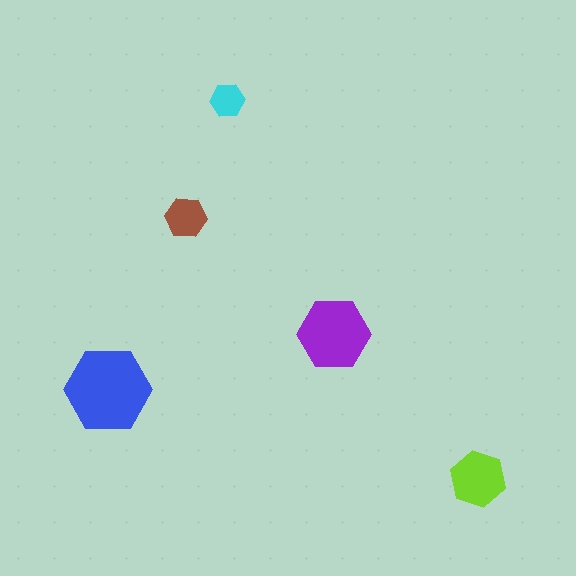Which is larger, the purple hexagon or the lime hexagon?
The purple one.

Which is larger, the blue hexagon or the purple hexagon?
The blue one.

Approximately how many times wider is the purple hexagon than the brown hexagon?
About 2 times wider.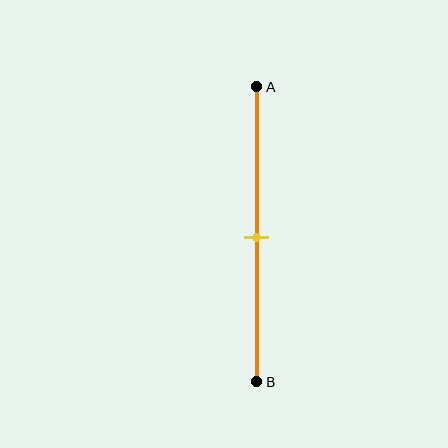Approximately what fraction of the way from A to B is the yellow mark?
The yellow mark is approximately 50% of the way from A to B.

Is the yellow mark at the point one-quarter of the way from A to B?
No, the mark is at about 50% from A, not at the 25% one-quarter point.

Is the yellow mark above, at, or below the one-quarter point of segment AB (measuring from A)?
The yellow mark is below the one-quarter point of segment AB.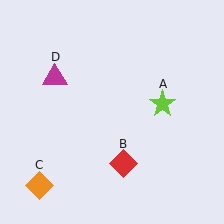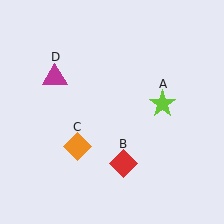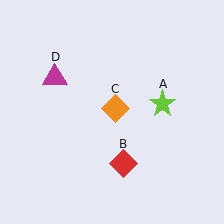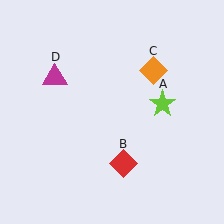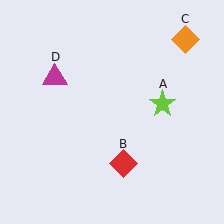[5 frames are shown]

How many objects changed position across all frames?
1 object changed position: orange diamond (object C).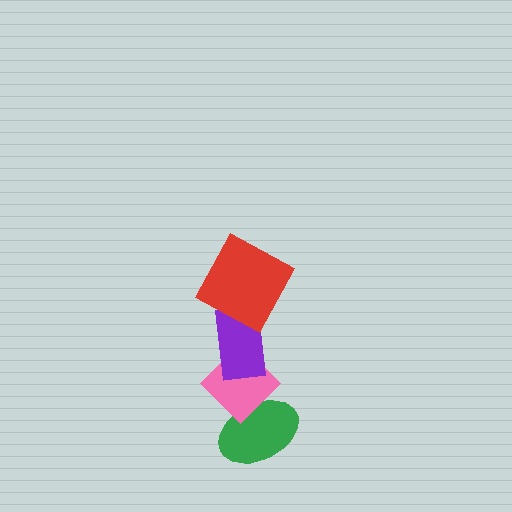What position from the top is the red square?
The red square is 1st from the top.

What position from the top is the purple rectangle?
The purple rectangle is 2nd from the top.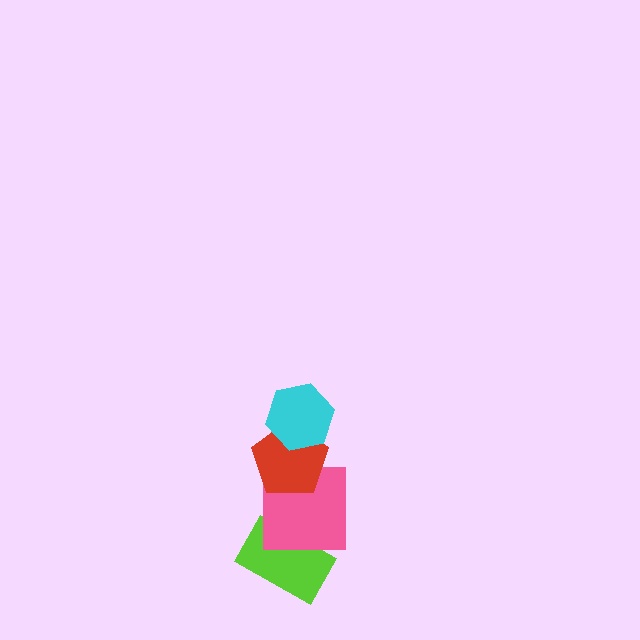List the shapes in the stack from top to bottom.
From top to bottom: the cyan hexagon, the red pentagon, the pink square, the lime rectangle.